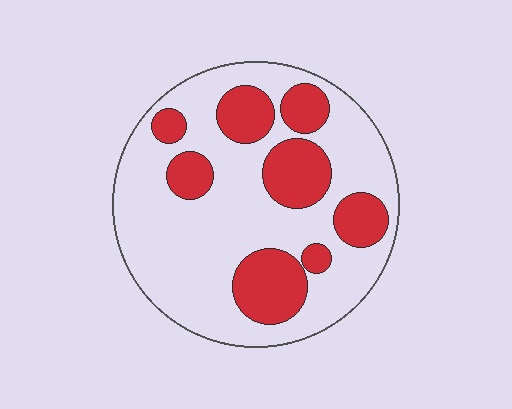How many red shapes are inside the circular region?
8.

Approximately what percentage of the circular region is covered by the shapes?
Approximately 30%.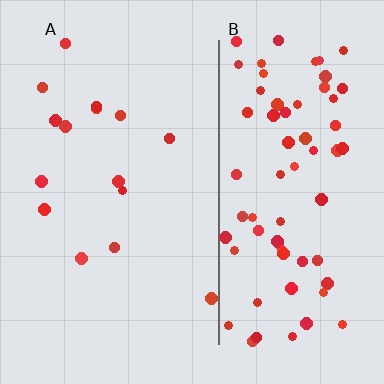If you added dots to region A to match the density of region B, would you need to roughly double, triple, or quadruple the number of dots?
Approximately quadruple.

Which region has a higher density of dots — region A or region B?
B (the right).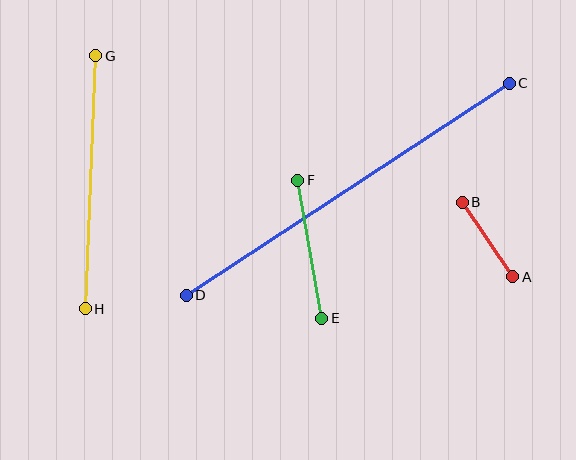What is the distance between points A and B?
The distance is approximately 90 pixels.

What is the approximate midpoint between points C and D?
The midpoint is at approximately (348, 189) pixels.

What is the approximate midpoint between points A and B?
The midpoint is at approximately (488, 240) pixels.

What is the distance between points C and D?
The distance is approximately 386 pixels.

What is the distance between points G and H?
The distance is approximately 254 pixels.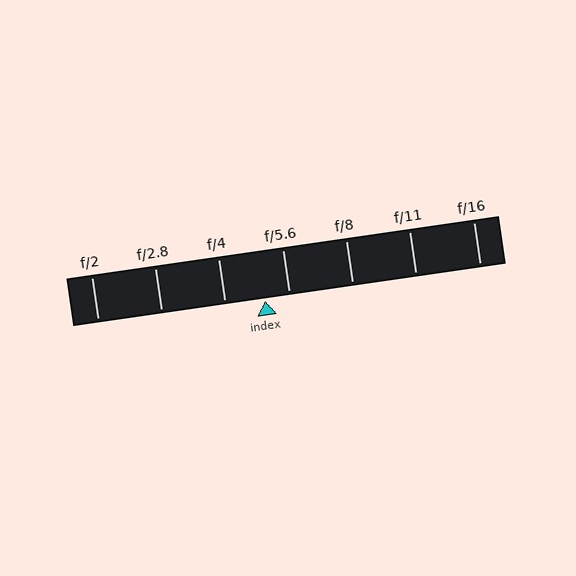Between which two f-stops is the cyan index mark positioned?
The index mark is between f/4 and f/5.6.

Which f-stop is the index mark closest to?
The index mark is closest to f/5.6.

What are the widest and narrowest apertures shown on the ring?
The widest aperture shown is f/2 and the narrowest is f/16.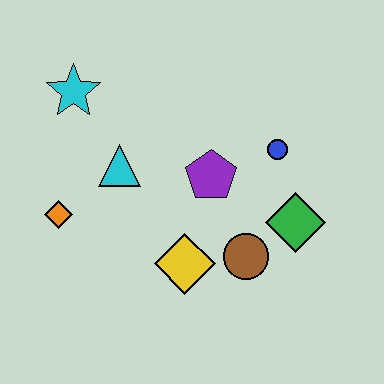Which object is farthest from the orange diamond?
The green diamond is farthest from the orange diamond.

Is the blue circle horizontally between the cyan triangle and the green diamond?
Yes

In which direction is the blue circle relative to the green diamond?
The blue circle is above the green diamond.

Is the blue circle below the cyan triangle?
No